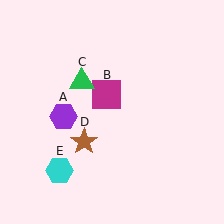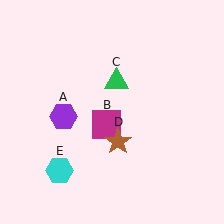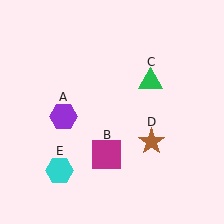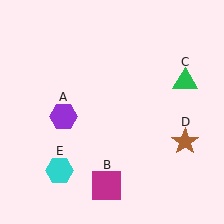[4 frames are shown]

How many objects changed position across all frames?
3 objects changed position: magenta square (object B), green triangle (object C), brown star (object D).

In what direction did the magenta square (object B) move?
The magenta square (object B) moved down.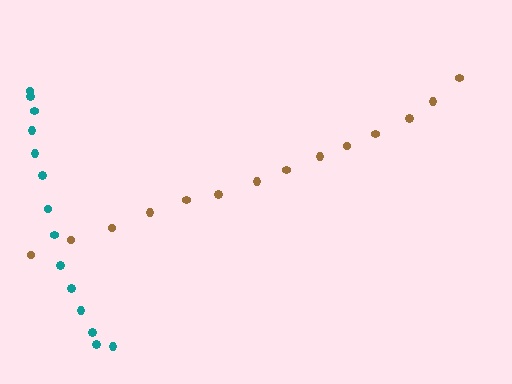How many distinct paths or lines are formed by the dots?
There are 2 distinct paths.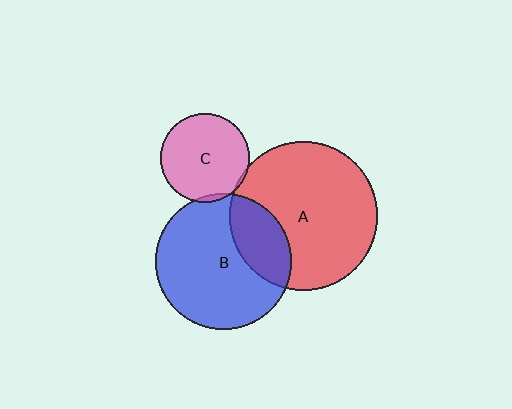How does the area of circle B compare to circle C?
Approximately 2.3 times.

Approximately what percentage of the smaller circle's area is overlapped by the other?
Approximately 5%.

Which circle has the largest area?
Circle A (red).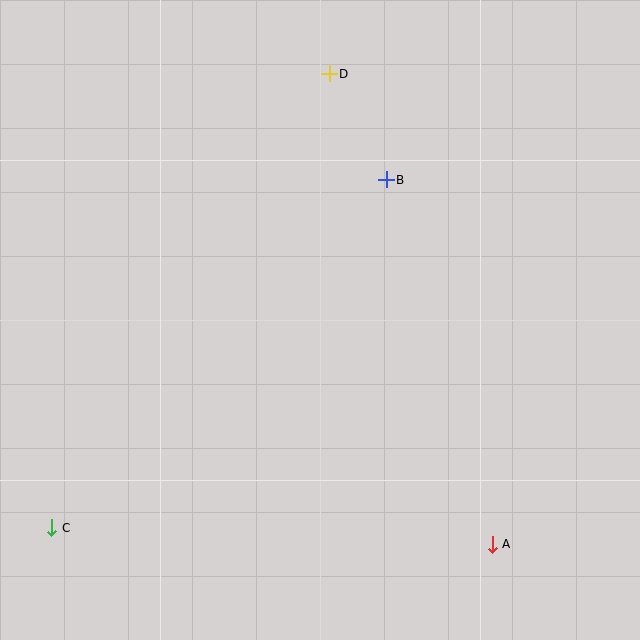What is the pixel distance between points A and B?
The distance between A and B is 379 pixels.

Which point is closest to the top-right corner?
Point B is closest to the top-right corner.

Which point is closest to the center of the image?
Point B at (386, 180) is closest to the center.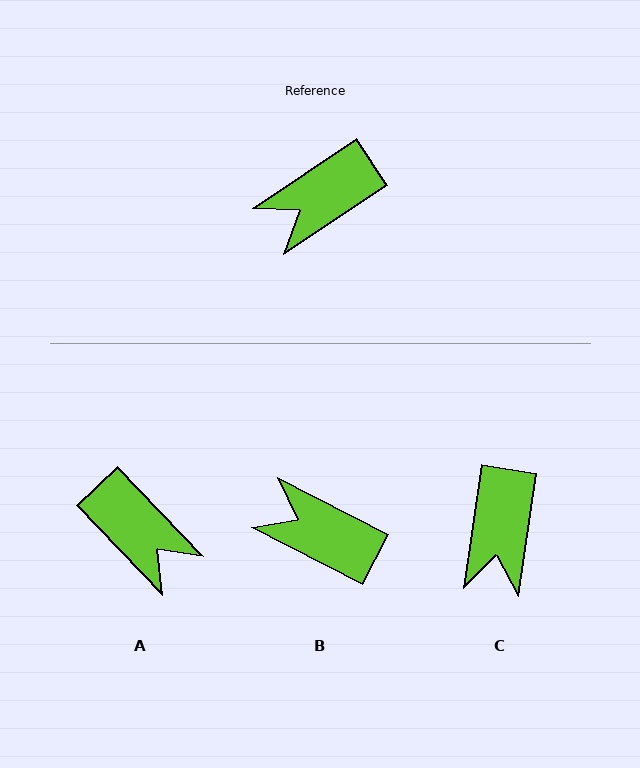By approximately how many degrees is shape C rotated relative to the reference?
Approximately 48 degrees counter-clockwise.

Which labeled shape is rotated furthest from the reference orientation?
A, about 100 degrees away.